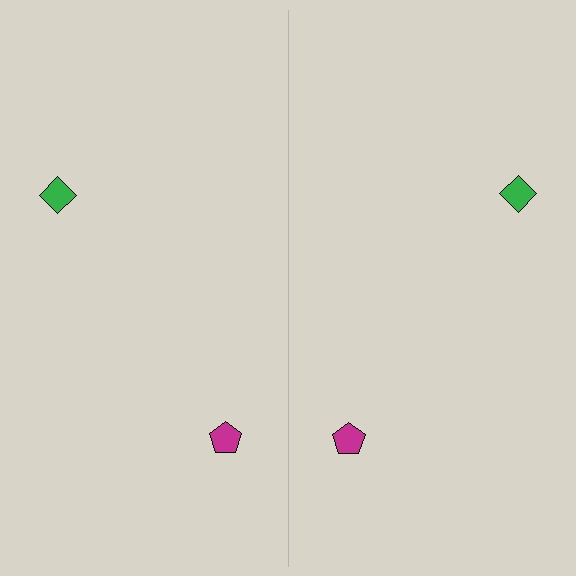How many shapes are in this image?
There are 4 shapes in this image.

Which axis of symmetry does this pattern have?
The pattern has a vertical axis of symmetry running through the center of the image.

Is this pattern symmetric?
Yes, this pattern has bilateral (reflection) symmetry.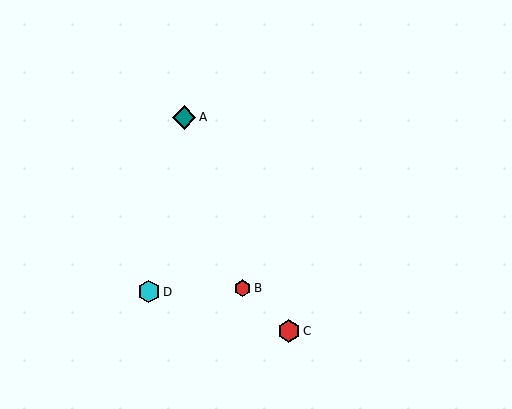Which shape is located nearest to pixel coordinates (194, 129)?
The teal diamond (labeled A) at (184, 117) is nearest to that location.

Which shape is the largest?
The teal diamond (labeled A) is the largest.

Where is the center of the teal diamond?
The center of the teal diamond is at (184, 117).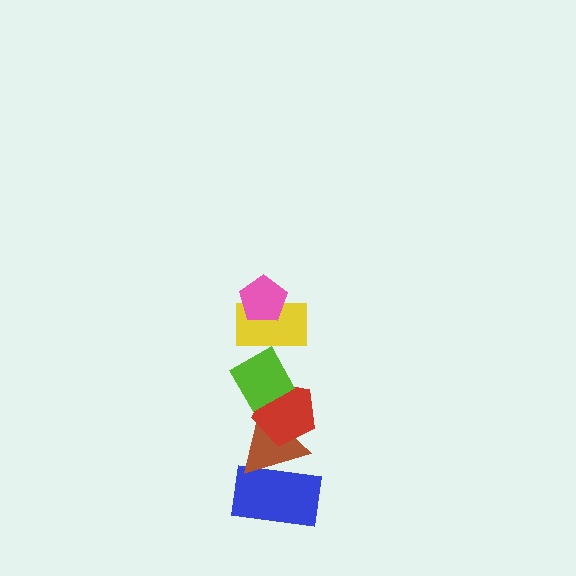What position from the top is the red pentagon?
The red pentagon is 4th from the top.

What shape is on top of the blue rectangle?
The brown triangle is on top of the blue rectangle.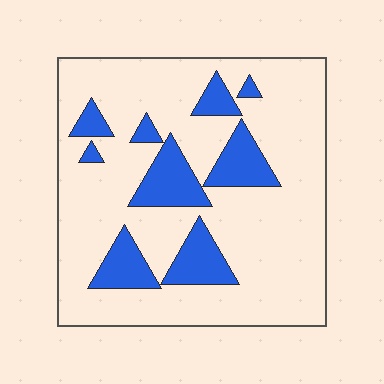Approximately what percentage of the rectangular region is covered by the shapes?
Approximately 20%.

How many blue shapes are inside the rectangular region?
9.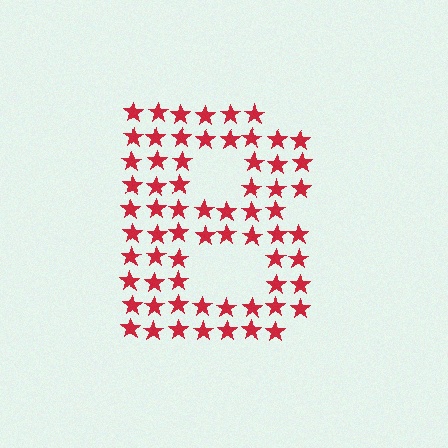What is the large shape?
The large shape is the letter B.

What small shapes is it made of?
It is made of small stars.